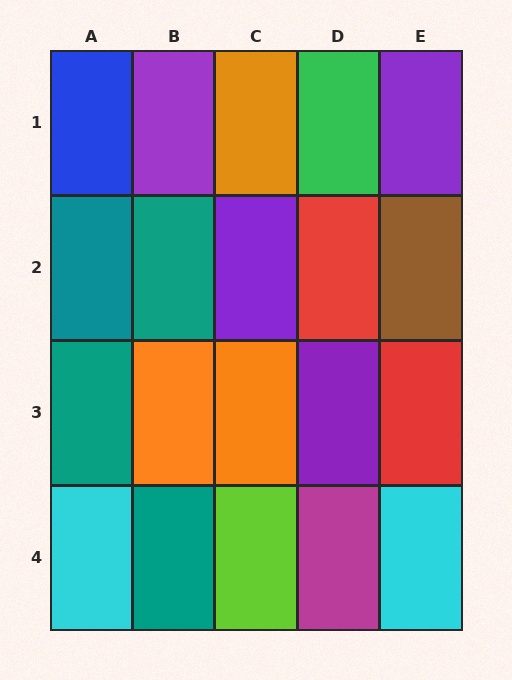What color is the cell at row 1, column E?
Purple.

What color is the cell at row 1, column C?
Orange.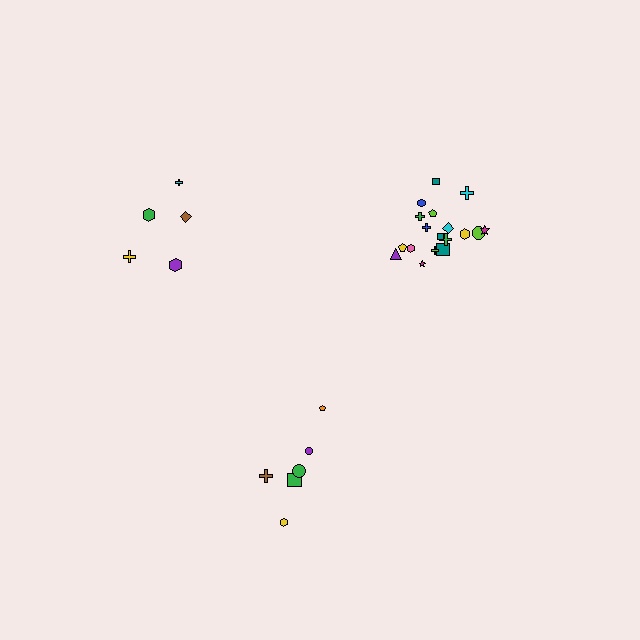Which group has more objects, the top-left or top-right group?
The top-right group.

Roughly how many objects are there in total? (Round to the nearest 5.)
Roughly 30 objects in total.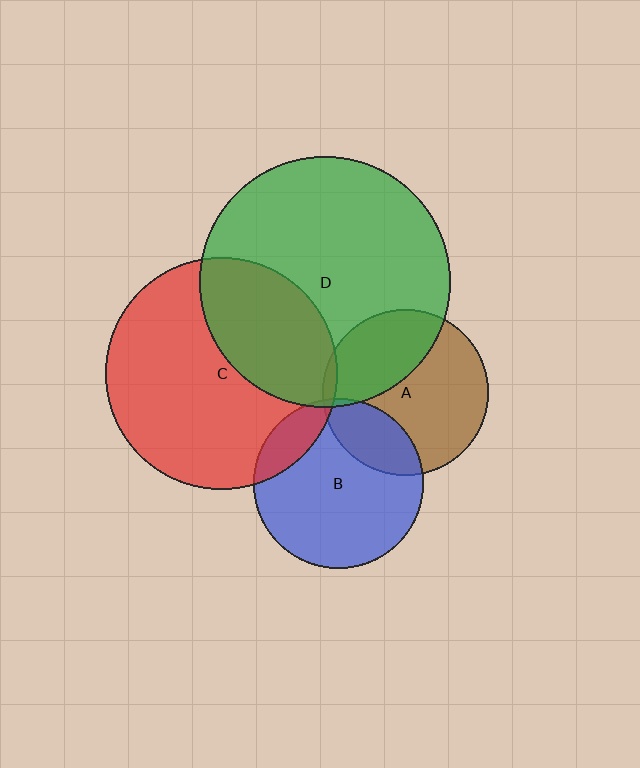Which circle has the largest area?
Circle D (green).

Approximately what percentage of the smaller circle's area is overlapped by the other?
Approximately 15%.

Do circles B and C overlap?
Yes.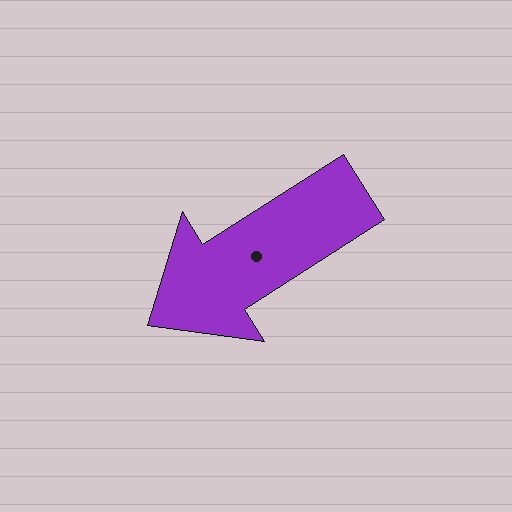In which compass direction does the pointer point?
Southwest.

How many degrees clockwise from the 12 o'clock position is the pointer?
Approximately 237 degrees.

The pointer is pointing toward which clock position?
Roughly 8 o'clock.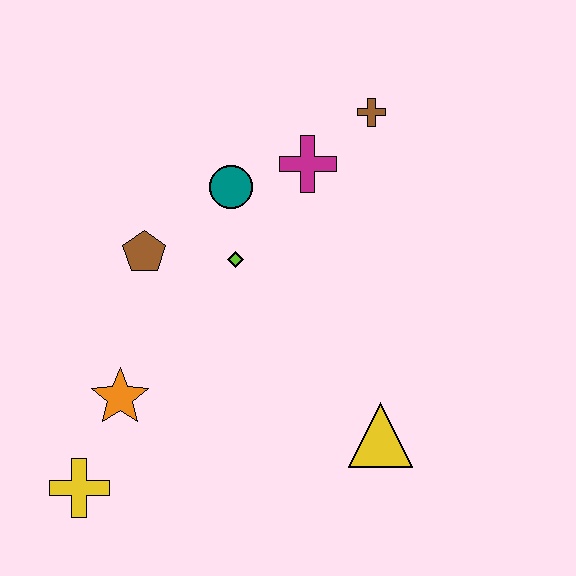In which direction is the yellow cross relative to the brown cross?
The yellow cross is below the brown cross.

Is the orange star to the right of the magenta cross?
No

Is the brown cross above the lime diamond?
Yes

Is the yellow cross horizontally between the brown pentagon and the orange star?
No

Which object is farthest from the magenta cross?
The yellow cross is farthest from the magenta cross.